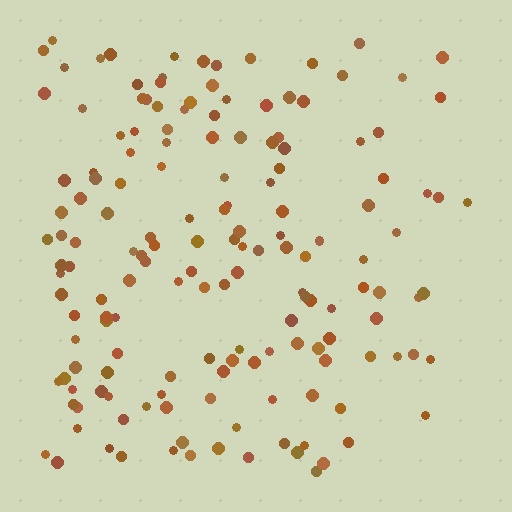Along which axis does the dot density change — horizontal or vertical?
Horizontal.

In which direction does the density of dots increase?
From right to left, with the left side densest.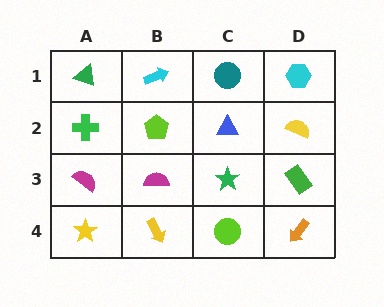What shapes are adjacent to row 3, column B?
A lime pentagon (row 2, column B), a yellow arrow (row 4, column B), a magenta semicircle (row 3, column A), a green star (row 3, column C).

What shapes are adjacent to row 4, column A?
A magenta semicircle (row 3, column A), a yellow arrow (row 4, column B).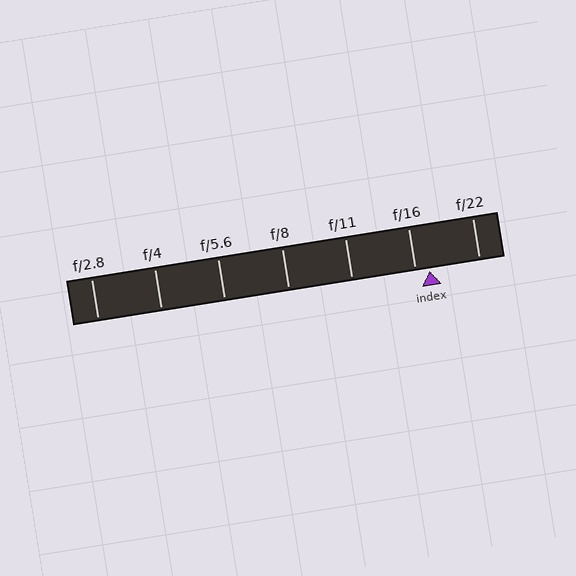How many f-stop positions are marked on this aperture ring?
There are 7 f-stop positions marked.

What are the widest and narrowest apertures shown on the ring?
The widest aperture shown is f/2.8 and the narrowest is f/22.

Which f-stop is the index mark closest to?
The index mark is closest to f/16.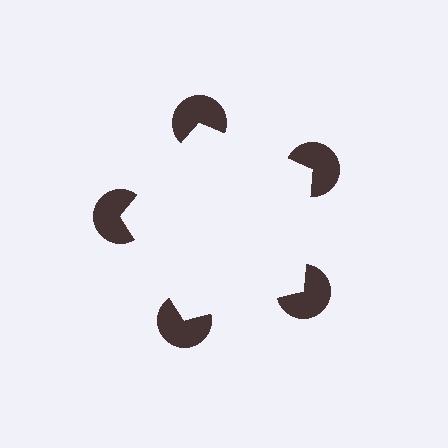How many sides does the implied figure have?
5 sides.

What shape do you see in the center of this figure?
An illusory pentagon — its edges are inferred from the aligned wedge cuts in the pac-man discs, not physically drawn.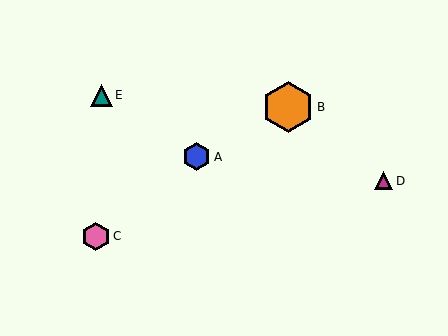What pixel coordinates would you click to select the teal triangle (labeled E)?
Click at (102, 95) to select the teal triangle E.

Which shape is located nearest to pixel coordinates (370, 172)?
The magenta triangle (labeled D) at (384, 181) is nearest to that location.